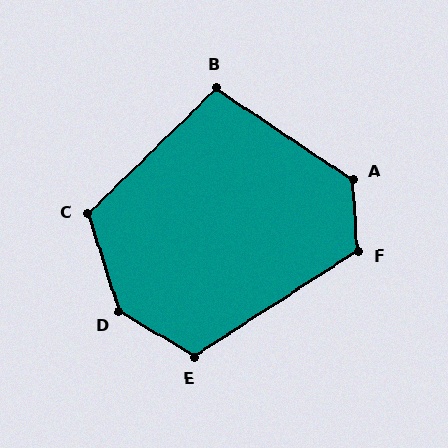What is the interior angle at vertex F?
Approximately 119 degrees (obtuse).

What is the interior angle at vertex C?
Approximately 117 degrees (obtuse).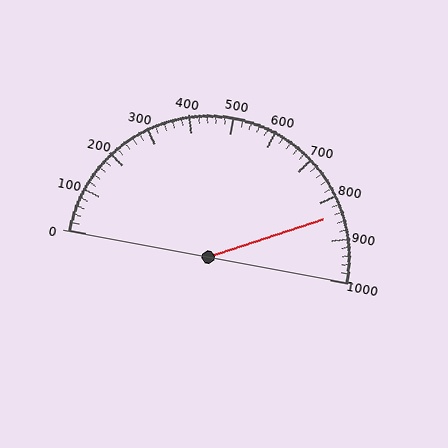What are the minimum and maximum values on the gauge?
The gauge ranges from 0 to 1000.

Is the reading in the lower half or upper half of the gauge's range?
The reading is in the upper half of the range (0 to 1000).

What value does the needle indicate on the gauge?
The needle indicates approximately 840.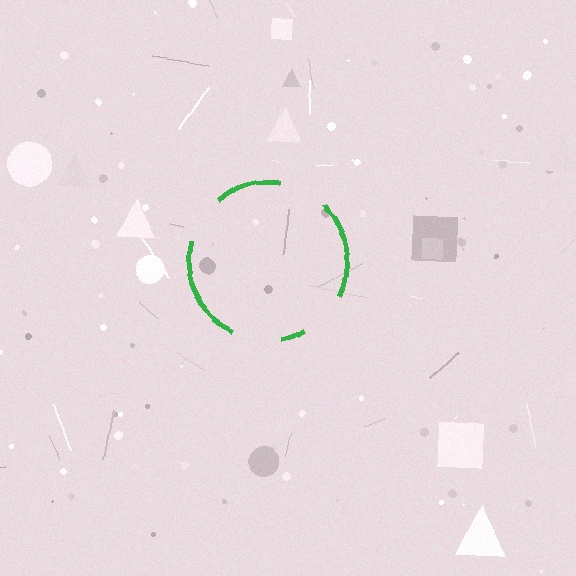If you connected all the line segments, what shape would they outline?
They would outline a circle.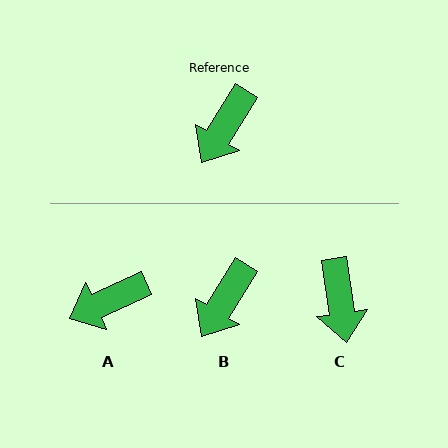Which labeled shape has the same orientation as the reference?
B.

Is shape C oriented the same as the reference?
No, it is off by about 40 degrees.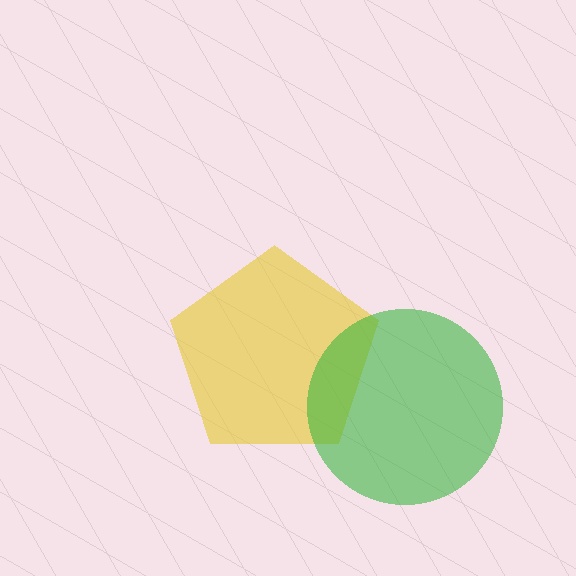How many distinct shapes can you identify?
There are 2 distinct shapes: a yellow pentagon, a green circle.